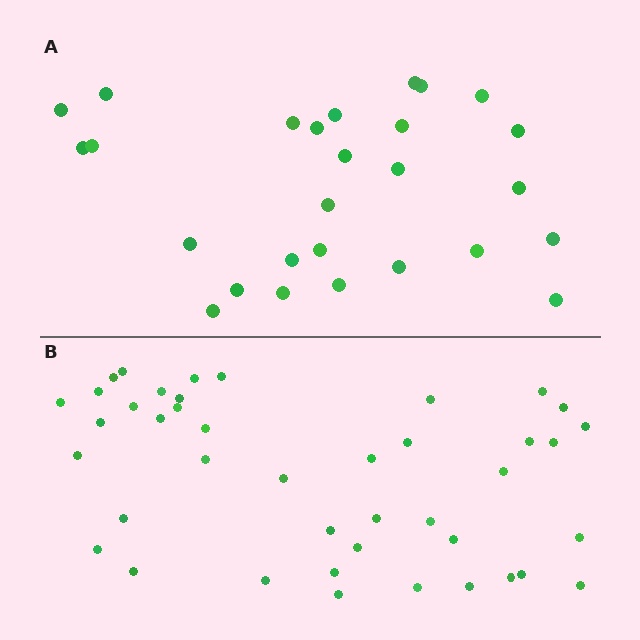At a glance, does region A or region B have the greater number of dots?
Region B (the bottom region) has more dots.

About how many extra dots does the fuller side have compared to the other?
Region B has approximately 15 more dots than region A.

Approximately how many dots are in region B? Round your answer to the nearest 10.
About 40 dots. (The exact count is 42, which rounds to 40.)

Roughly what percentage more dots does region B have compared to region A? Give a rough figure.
About 55% more.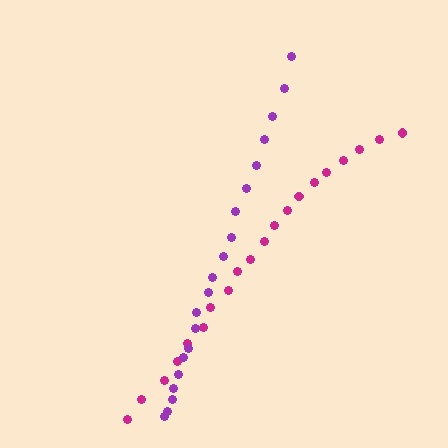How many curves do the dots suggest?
There are 2 distinct paths.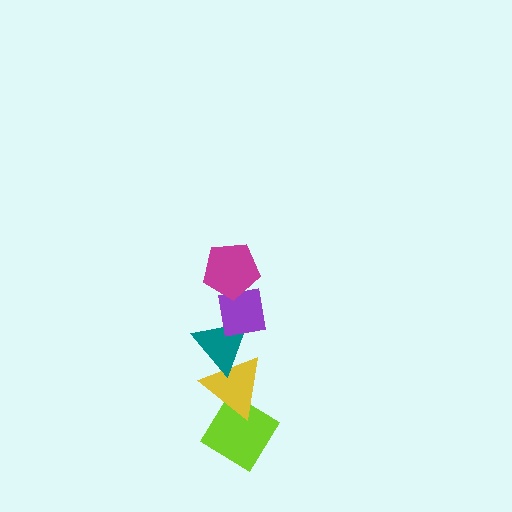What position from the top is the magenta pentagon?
The magenta pentagon is 1st from the top.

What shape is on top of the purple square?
The magenta pentagon is on top of the purple square.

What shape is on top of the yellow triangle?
The teal triangle is on top of the yellow triangle.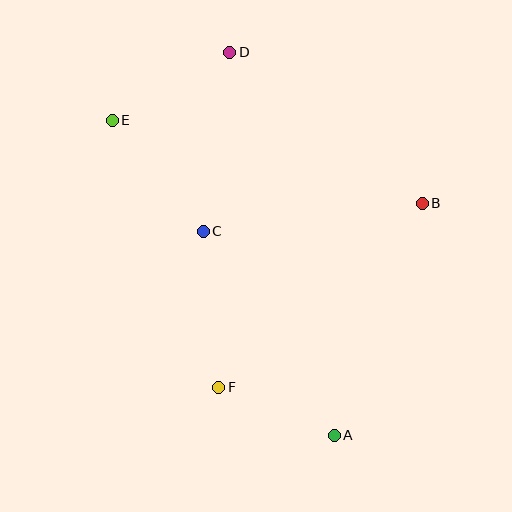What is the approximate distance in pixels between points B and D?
The distance between B and D is approximately 244 pixels.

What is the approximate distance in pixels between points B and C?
The distance between B and C is approximately 221 pixels.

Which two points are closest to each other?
Points A and F are closest to each other.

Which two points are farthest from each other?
Points A and D are farthest from each other.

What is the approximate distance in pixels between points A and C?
The distance between A and C is approximately 242 pixels.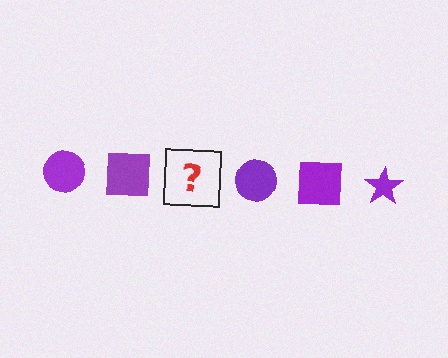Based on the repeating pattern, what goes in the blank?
The blank should be a purple star.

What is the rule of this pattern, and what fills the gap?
The rule is that the pattern cycles through circle, square, star shapes in purple. The gap should be filled with a purple star.